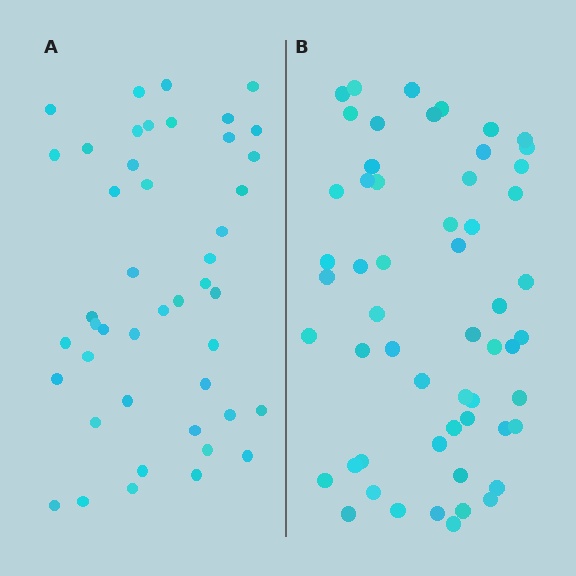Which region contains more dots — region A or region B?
Region B (the right region) has more dots.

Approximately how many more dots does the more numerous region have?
Region B has roughly 12 or so more dots than region A.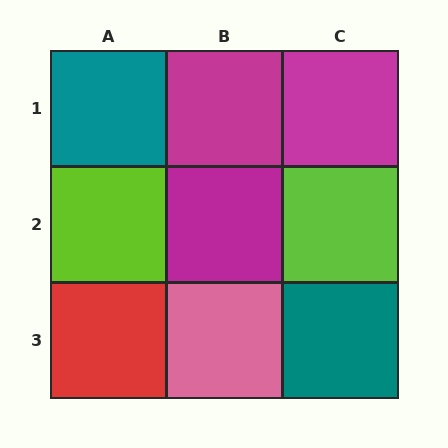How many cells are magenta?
3 cells are magenta.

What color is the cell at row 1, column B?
Magenta.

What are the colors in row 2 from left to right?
Lime, magenta, lime.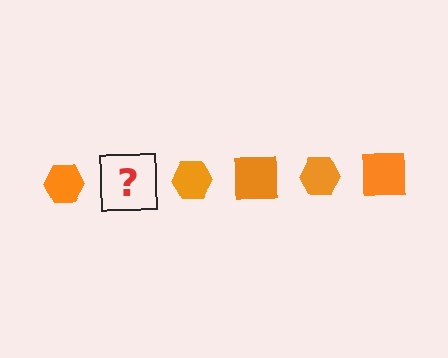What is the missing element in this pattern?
The missing element is an orange square.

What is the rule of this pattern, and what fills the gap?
The rule is that the pattern cycles through hexagon, square shapes in orange. The gap should be filled with an orange square.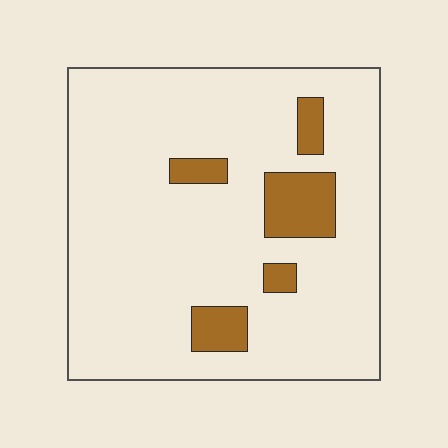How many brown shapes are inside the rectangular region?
5.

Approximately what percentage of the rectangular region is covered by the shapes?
Approximately 10%.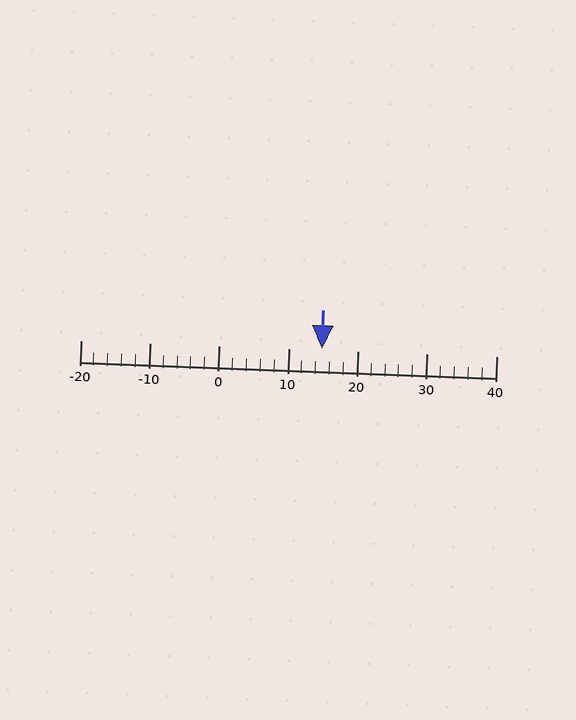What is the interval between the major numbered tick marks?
The major tick marks are spaced 10 units apart.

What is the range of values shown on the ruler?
The ruler shows values from -20 to 40.